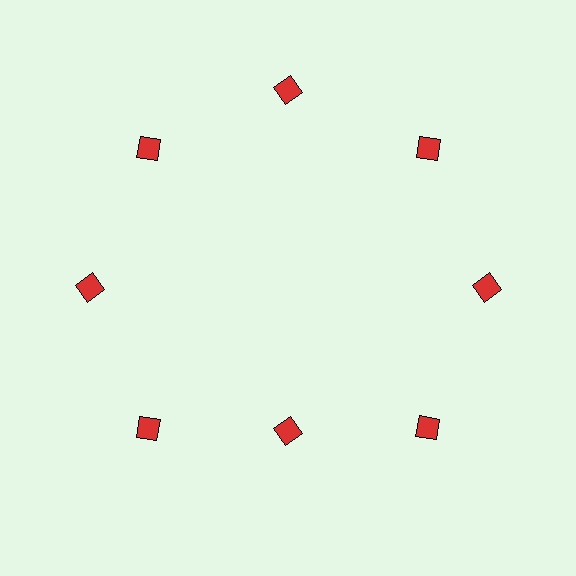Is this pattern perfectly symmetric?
No. The 8 red diamonds are arranged in a ring, but one element near the 6 o'clock position is pulled inward toward the center, breaking the 8-fold rotational symmetry.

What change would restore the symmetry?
The symmetry would be restored by moving it outward, back onto the ring so that all 8 diamonds sit at equal angles and equal distance from the center.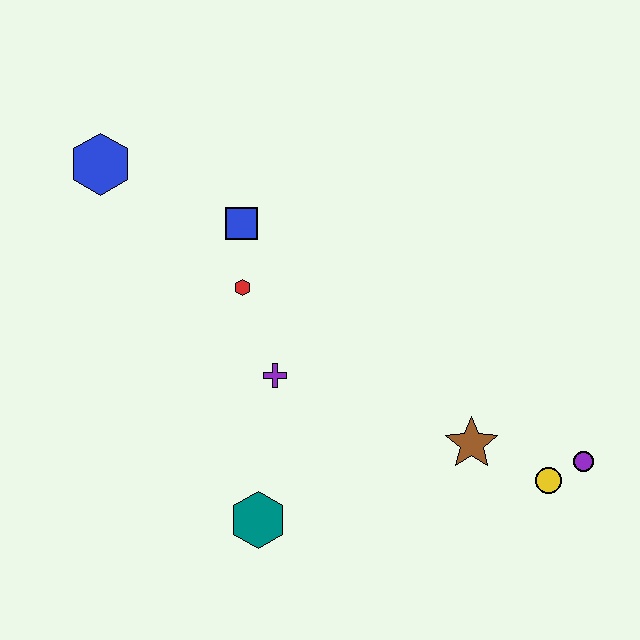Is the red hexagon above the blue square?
No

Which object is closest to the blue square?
The red hexagon is closest to the blue square.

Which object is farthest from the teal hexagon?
The blue hexagon is farthest from the teal hexagon.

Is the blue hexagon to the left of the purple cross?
Yes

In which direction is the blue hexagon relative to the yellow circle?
The blue hexagon is to the left of the yellow circle.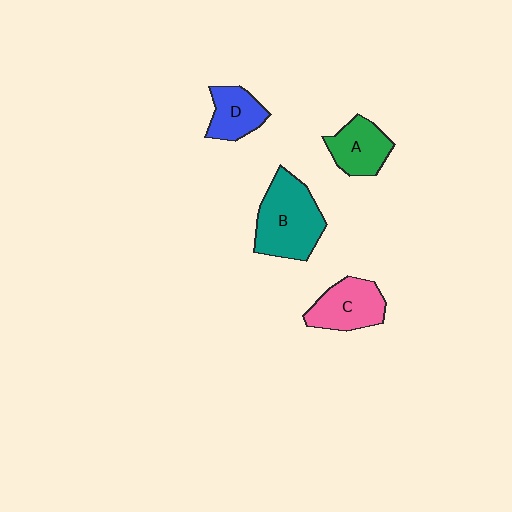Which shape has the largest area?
Shape B (teal).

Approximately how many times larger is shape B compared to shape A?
Approximately 1.6 times.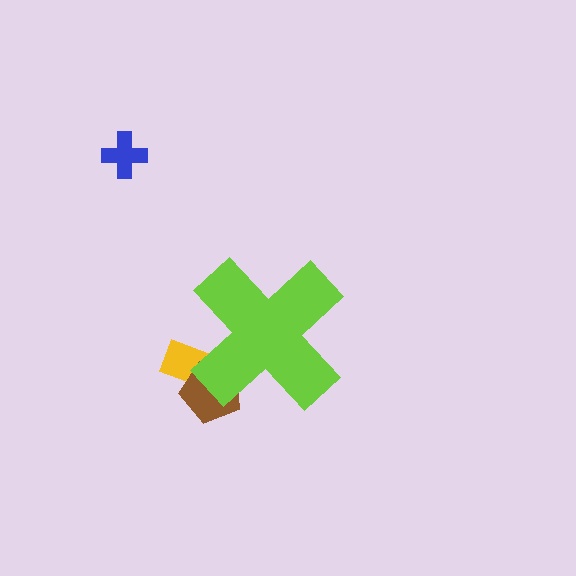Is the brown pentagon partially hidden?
Yes, the brown pentagon is partially hidden behind the lime cross.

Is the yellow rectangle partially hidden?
Yes, the yellow rectangle is partially hidden behind the lime cross.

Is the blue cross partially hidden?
No, the blue cross is fully visible.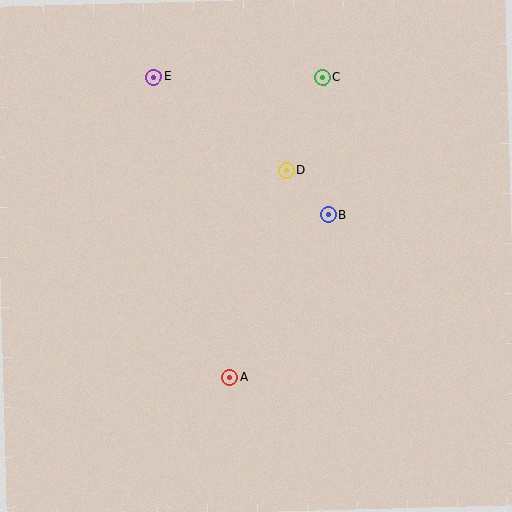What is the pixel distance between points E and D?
The distance between E and D is 162 pixels.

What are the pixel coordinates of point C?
Point C is at (323, 77).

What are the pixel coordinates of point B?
Point B is at (328, 215).